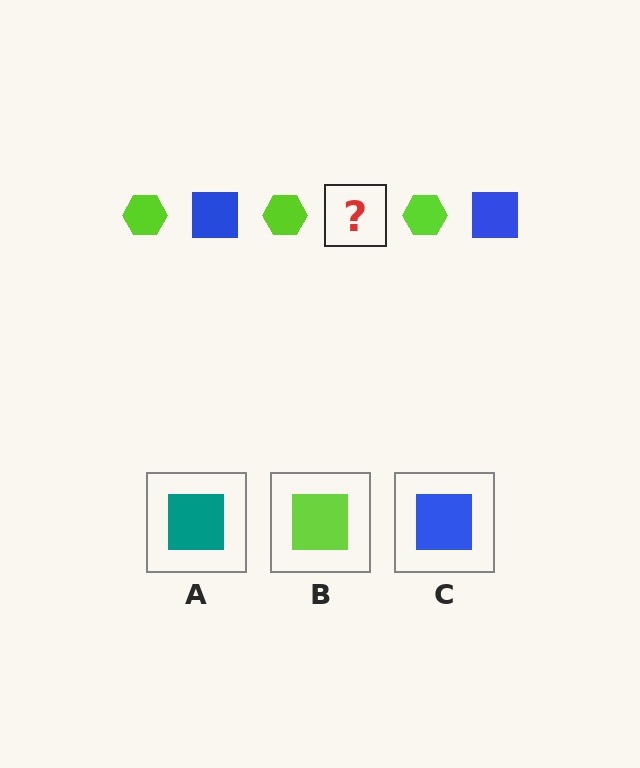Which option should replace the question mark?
Option C.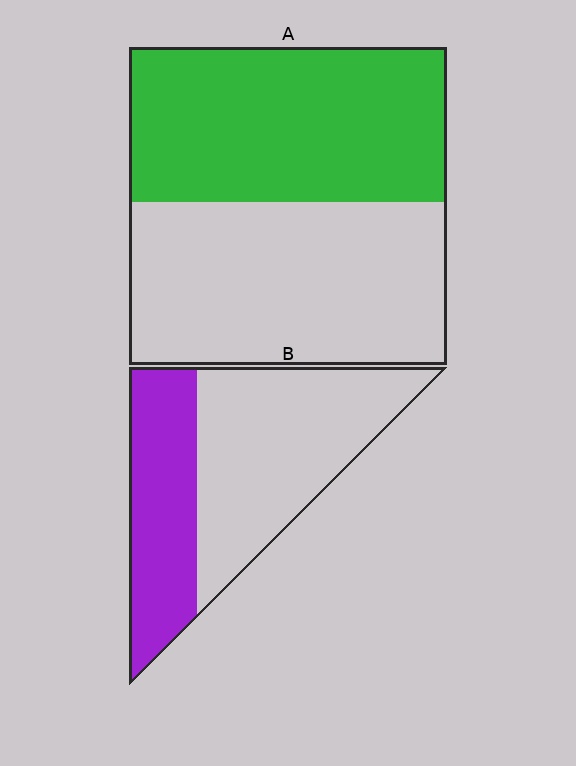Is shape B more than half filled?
No.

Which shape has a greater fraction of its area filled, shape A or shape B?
Shape A.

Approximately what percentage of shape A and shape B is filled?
A is approximately 50% and B is approximately 40%.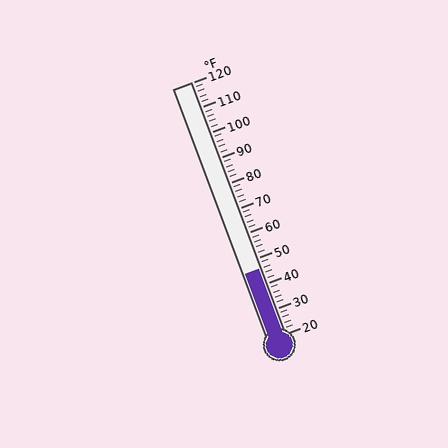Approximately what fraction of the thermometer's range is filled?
The thermometer is filled to approximately 25% of its range.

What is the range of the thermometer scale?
The thermometer scale ranges from 20°F to 120°F.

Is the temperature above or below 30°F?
The temperature is above 30°F.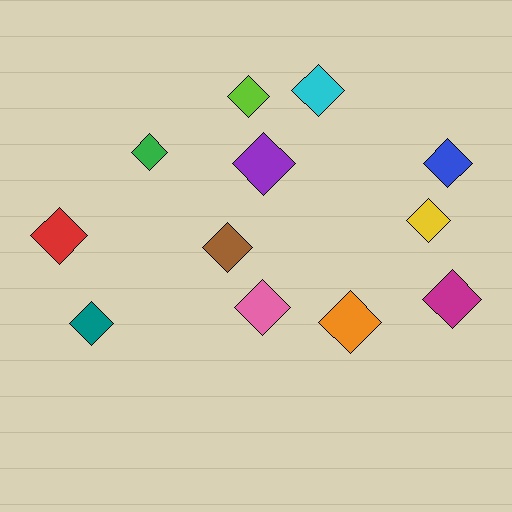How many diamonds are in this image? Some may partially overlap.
There are 12 diamonds.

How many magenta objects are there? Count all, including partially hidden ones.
There is 1 magenta object.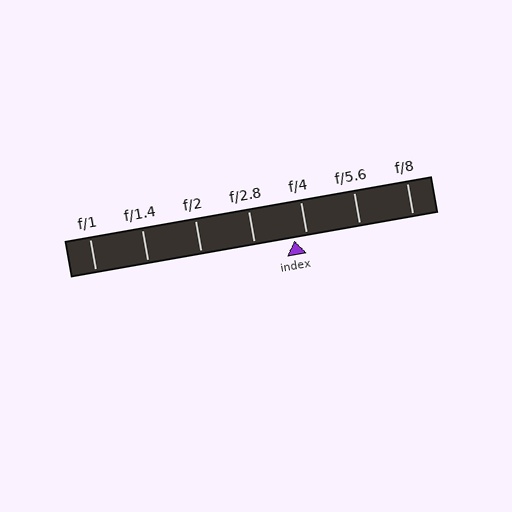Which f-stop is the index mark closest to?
The index mark is closest to f/4.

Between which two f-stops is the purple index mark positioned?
The index mark is between f/2.8 and f/4.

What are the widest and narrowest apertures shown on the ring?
The widest aperture shown is f/1 and the narrowest is f/8.